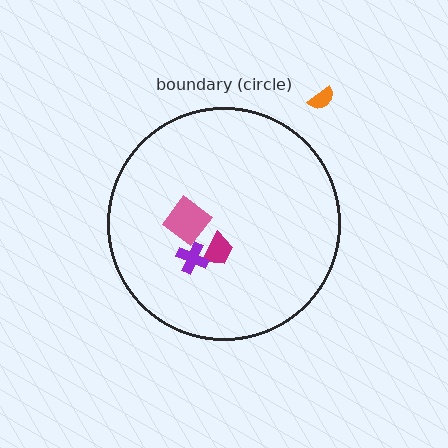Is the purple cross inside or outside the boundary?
Inside.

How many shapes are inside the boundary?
3 inside, 1 outside.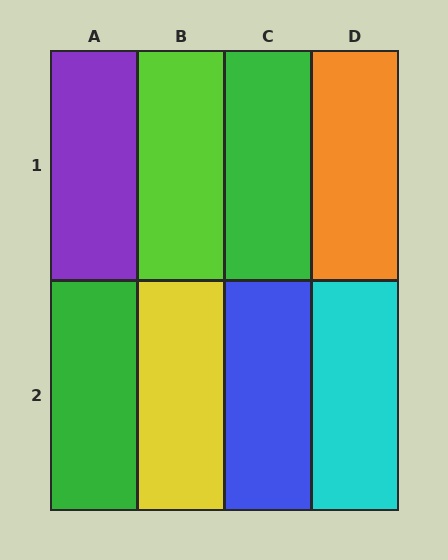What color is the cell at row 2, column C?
Blue.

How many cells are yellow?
1 cell is yellow.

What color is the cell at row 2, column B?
Yellow.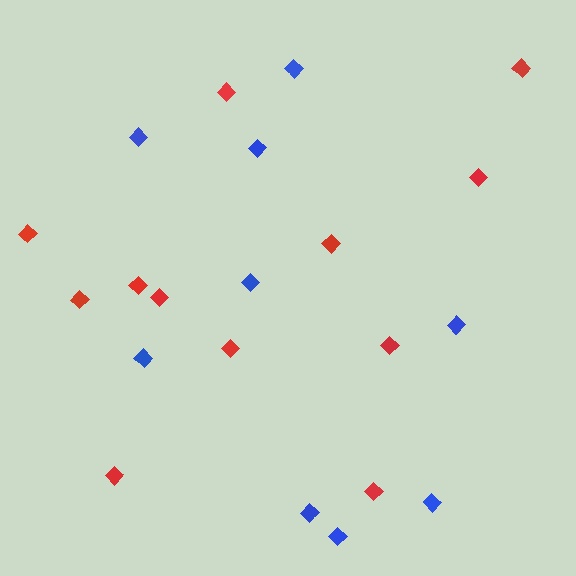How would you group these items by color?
There are 2 groups: one group of blue diamonds (9) and one group of red diamonds (12).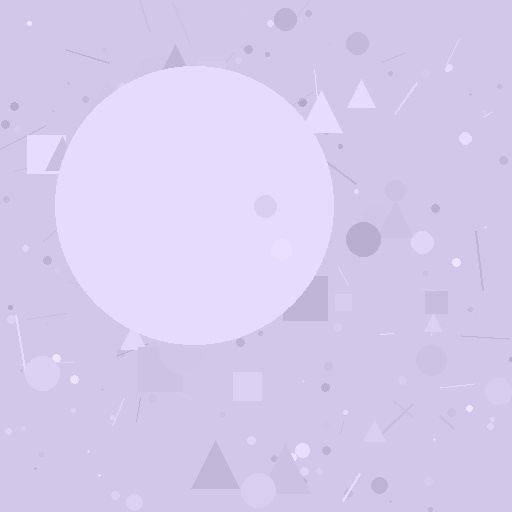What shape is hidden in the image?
A circle is hidden in the image.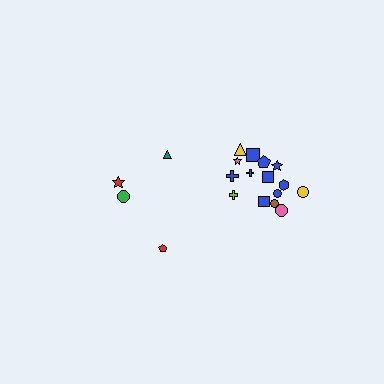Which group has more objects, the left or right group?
The right group.